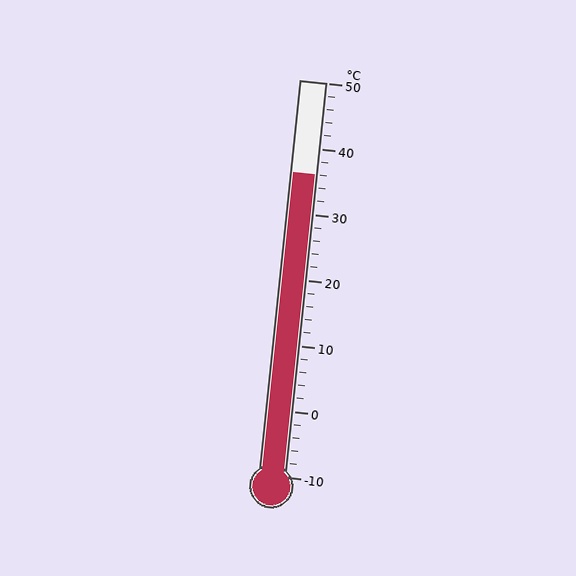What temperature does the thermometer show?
The thermometer shows approximately 36°C.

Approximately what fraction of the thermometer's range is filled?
The thermometer is filled to approximately 75% of its range.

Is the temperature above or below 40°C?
The temperature is below 40°C.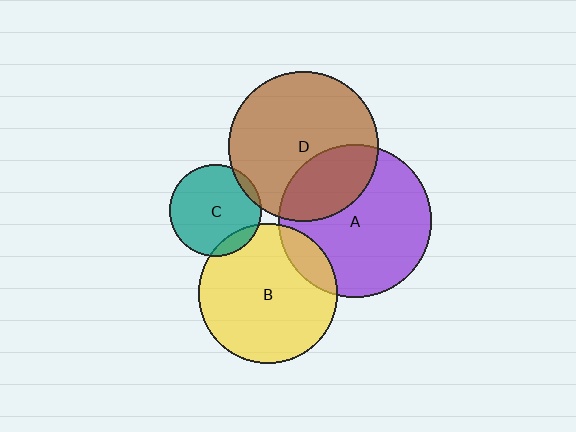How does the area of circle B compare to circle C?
Approximately 2.3 times.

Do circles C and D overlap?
Yes.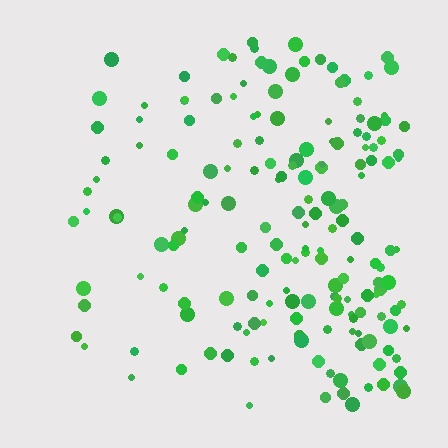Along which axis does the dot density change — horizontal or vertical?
Horizontal.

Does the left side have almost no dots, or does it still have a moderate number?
Still a moderate number, just noticeably fewer than the right.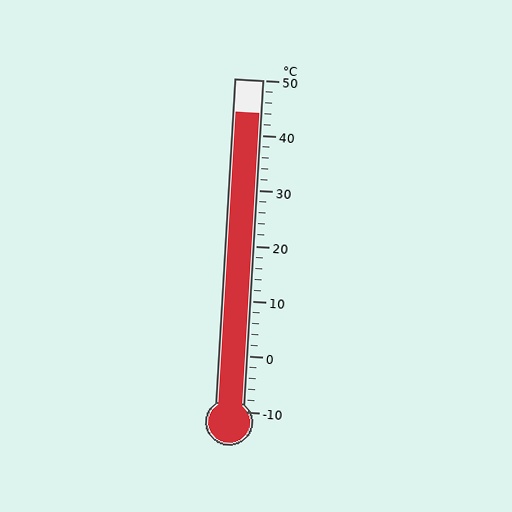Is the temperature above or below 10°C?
The temperature is above 10°C.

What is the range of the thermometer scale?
The thermometer scale ranges from -10°C to 50°C.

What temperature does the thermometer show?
The thermometer shows approximately 44°C.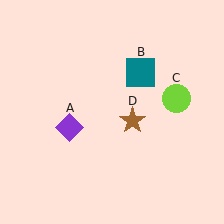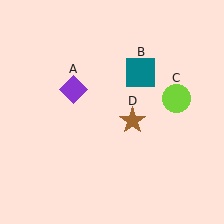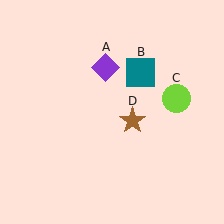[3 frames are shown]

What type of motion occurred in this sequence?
The purple diamond (object A) rotated clockwise around the center of the scene.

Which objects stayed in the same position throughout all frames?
Teal square (object B) and lime circle (object C) and brown star (object D) remained stationary.